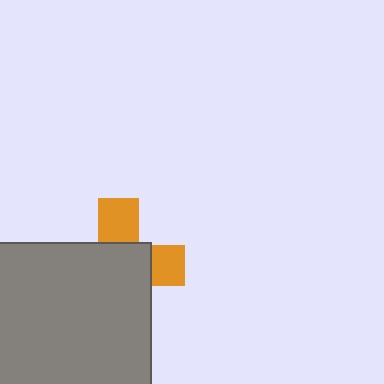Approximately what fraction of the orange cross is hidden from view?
Roughly 66% of the orange cross is hidden behind the gray square.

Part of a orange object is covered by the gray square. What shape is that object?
It is a cross.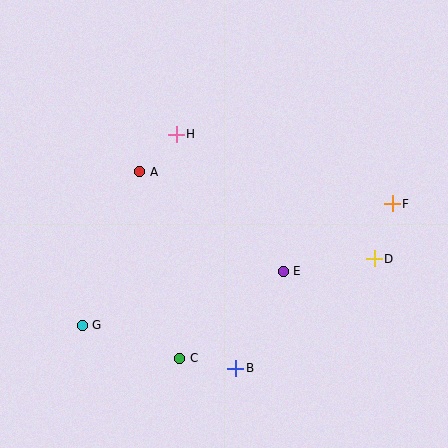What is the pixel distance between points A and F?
The distance between A and F is 255 pixels.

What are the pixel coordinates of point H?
Point H is at (176, 134).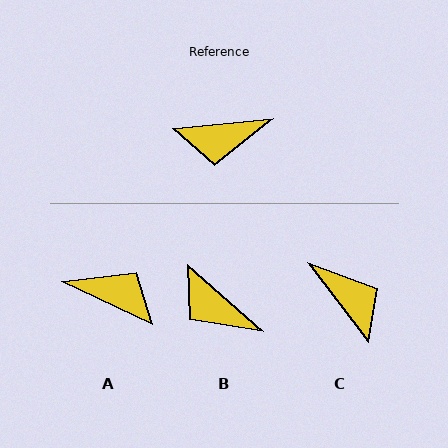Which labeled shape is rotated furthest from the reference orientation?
A, about 149 degrees away.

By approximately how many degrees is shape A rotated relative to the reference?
Approximately 149 degrees counter-clockwise.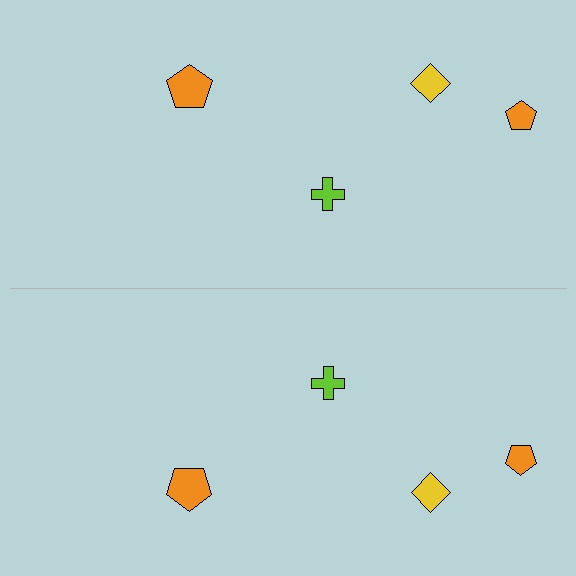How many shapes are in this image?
There are 8 shapes in this image.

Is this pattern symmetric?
Yes, this pattern has bilateral (reflection) symmetry.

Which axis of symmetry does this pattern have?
The pattern has a horizontal axis of symmetry running through the center of the image.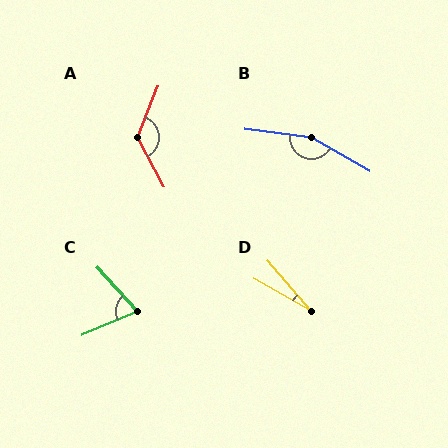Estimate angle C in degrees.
Approximately 71 degrees.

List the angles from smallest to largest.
D (20°), C (71°), A (130°), B (157°).